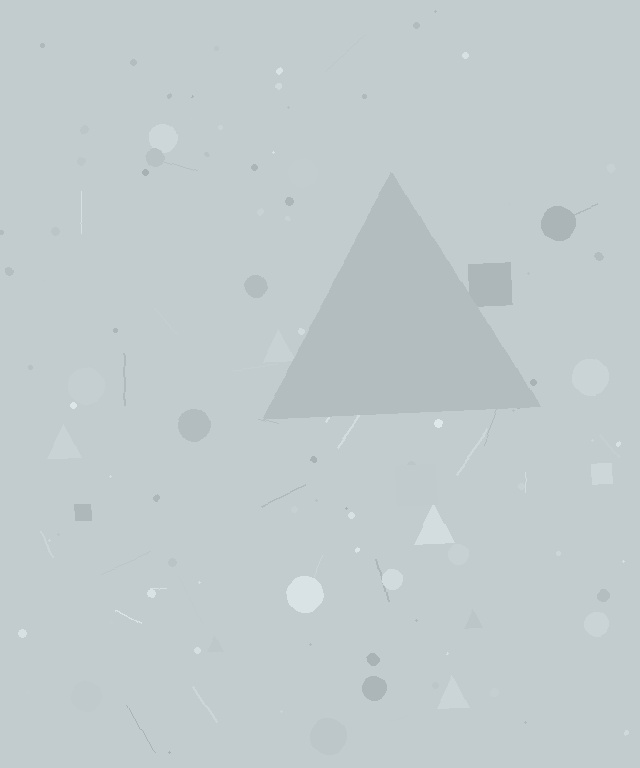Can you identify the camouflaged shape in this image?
The camouflaged shape is a triangle.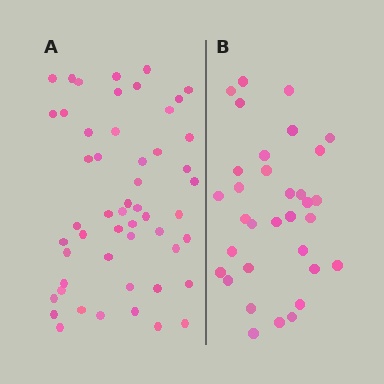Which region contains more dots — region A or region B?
Region A (the left region) has more dots.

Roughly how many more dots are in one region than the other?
Region A has approximately 20 more dots than region B.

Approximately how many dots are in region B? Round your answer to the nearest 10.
About 30 dots. (The exact count is 33, which rounds to 30.)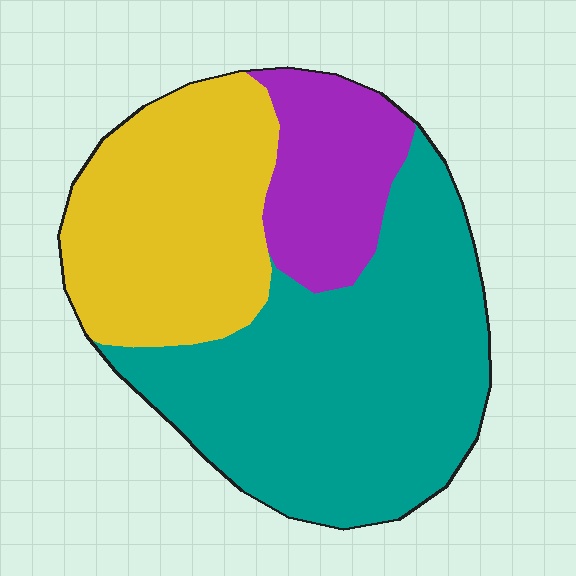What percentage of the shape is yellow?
Yellow covers 32% of the shape.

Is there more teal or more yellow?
Teal.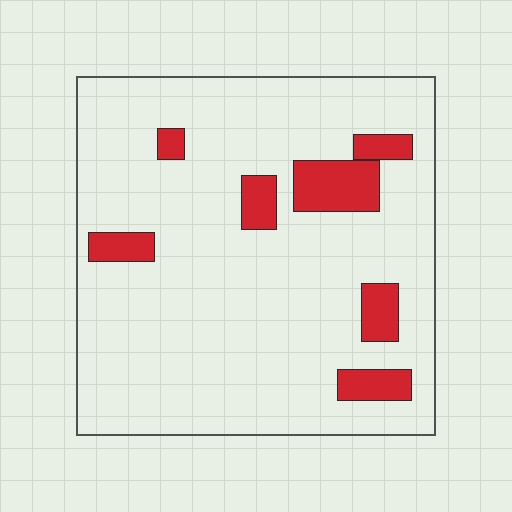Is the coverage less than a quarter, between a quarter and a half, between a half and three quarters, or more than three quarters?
Less than a quarter.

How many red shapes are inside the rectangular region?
7.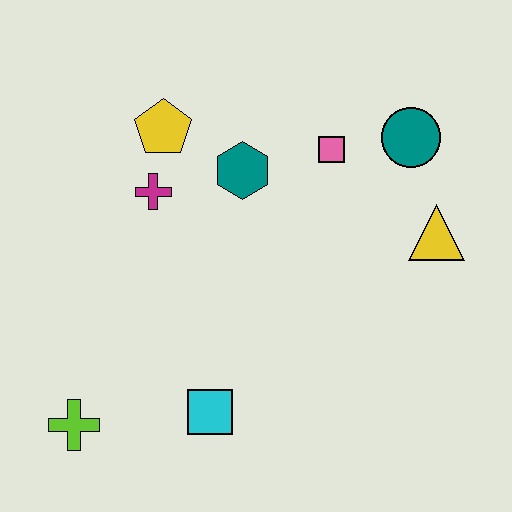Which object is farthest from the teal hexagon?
The lime cross is farthest from the teal hexagon.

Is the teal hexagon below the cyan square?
No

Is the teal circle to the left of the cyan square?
No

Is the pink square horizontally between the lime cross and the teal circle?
Yes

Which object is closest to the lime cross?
The cyan square is closest to the lime cross.